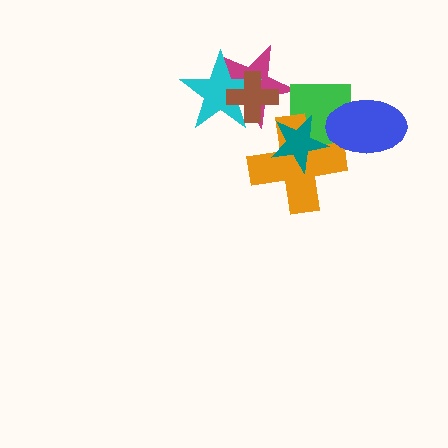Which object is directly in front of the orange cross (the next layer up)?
The teal star is directly in front of the orange cross.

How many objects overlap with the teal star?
2 objects overlap with the teal star.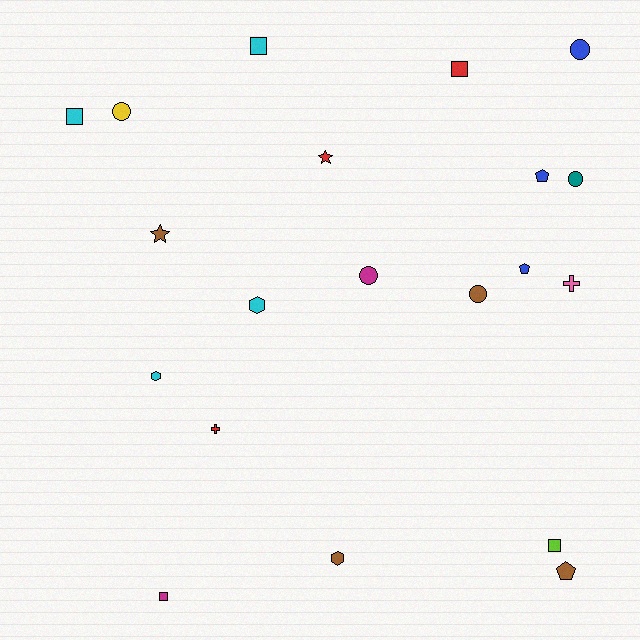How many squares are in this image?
There are 5 squares.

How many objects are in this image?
There are 20 objects.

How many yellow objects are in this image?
There is 1 yellow object.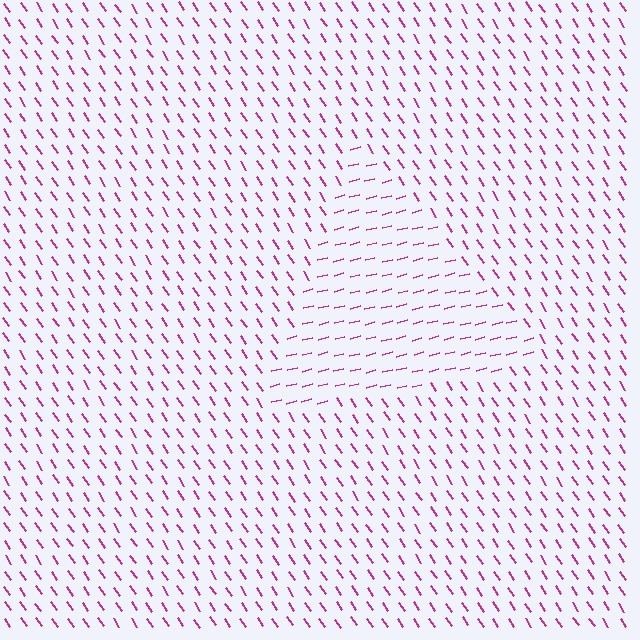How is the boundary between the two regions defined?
The boundary is defined purely by a change in line orientation (approximately 70 degrees difference). All lines are the same color and thickness.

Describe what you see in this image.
The image is filled with small magenta line segments. A triangle region in the image has lines oriented differently from the surrounding lines, creating a visible texture boundary.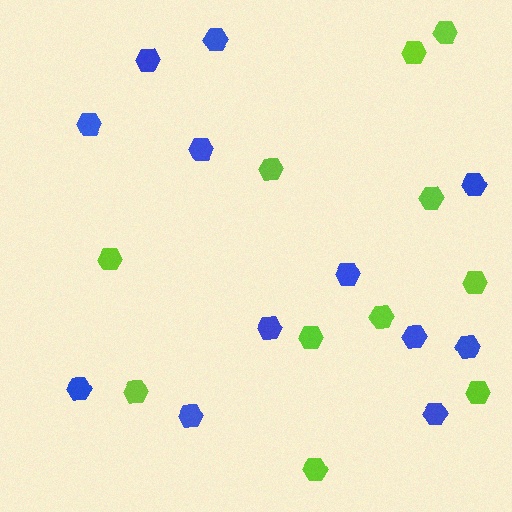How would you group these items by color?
There are 2 groups: one group of blue hexagons (12) and one group of lime hexagons (11).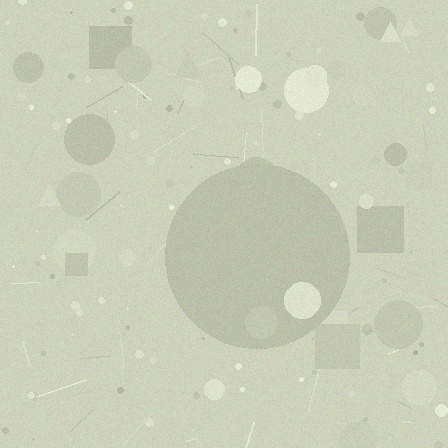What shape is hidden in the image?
A circle is hidden in the image.